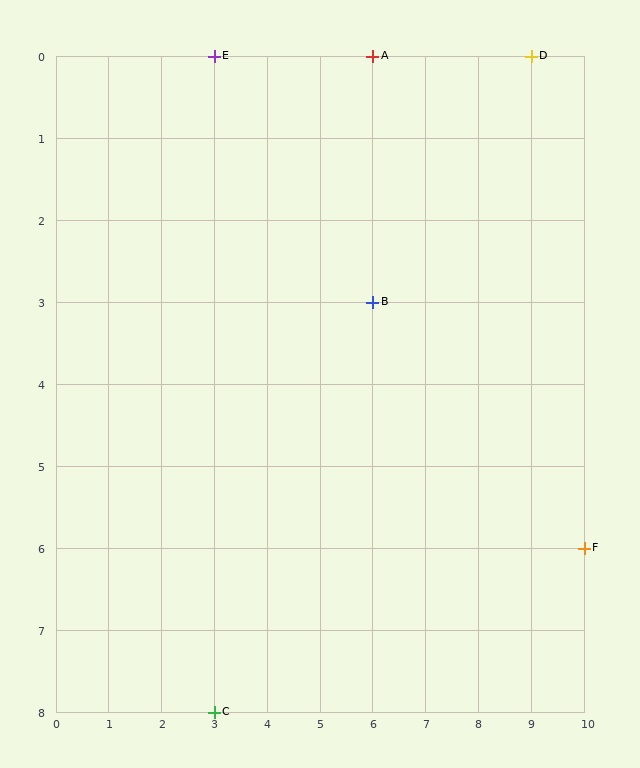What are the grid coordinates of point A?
Point A is at grid coordinates (6, 0).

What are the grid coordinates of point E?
Point E is at grid coordinates (3, 0).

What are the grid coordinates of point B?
Point B is at grid coordinates (6, 3).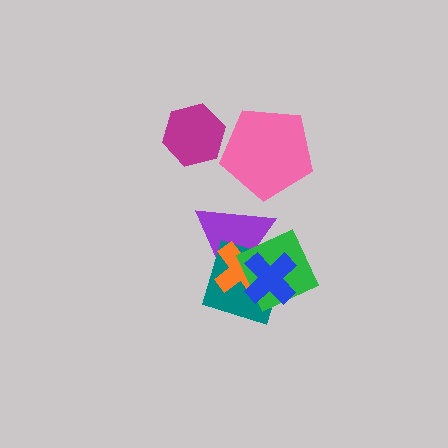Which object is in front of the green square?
The blue cross is in front of the green square.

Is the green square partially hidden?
Yes, it is partially covered by another shape.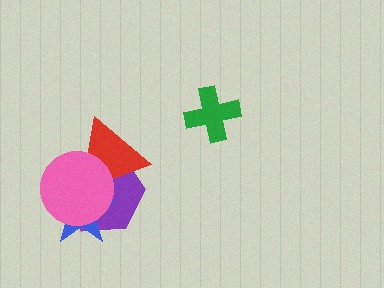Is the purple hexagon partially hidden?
Yes, it is partially covered by another shape.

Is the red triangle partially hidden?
Yes, it is partially covered by another shape.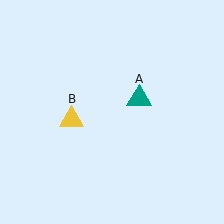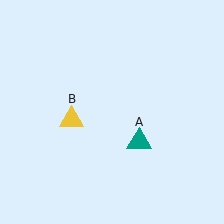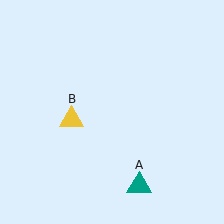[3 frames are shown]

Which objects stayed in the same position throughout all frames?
Yellow triangle (object B) remained stationary.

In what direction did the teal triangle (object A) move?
The teal triangle (object A) moved down.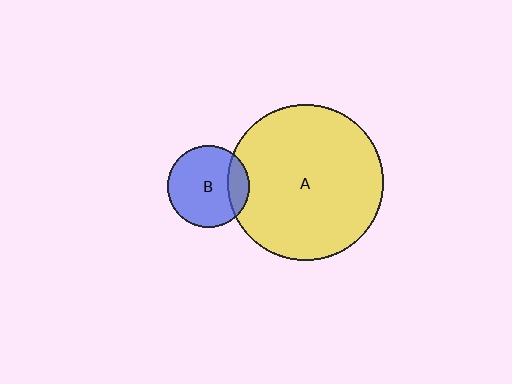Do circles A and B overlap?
Yes.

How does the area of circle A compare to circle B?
Approximately 3.7 times.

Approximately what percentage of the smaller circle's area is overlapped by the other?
Approximately 20%.